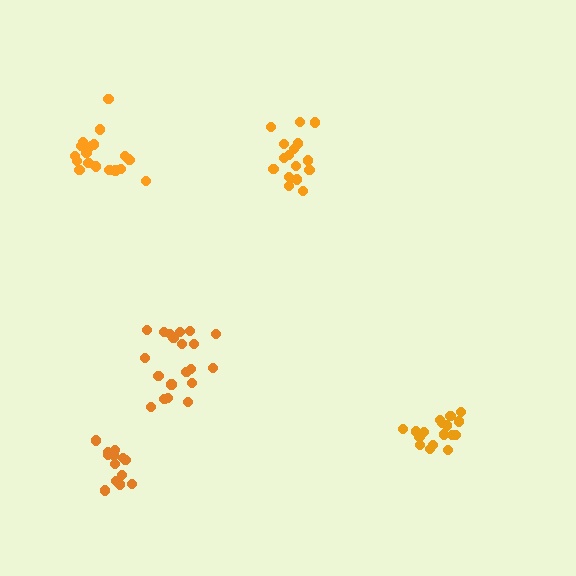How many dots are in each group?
Group 1: 17 dots, Group 2: 20 dots, Group 3: 20 dots, Group 4: 17 dots, Group 5: 14 dots (88 total).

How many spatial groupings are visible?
There are 5 spatial groupings.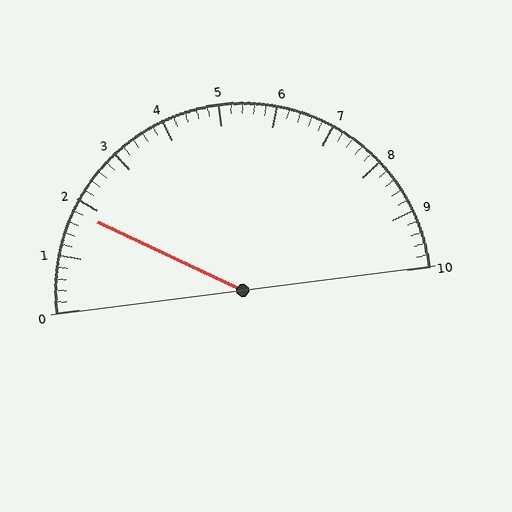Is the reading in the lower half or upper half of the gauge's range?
The reading is in the lower half of the range (0 to 10).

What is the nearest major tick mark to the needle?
The nearest major tick mark is 2.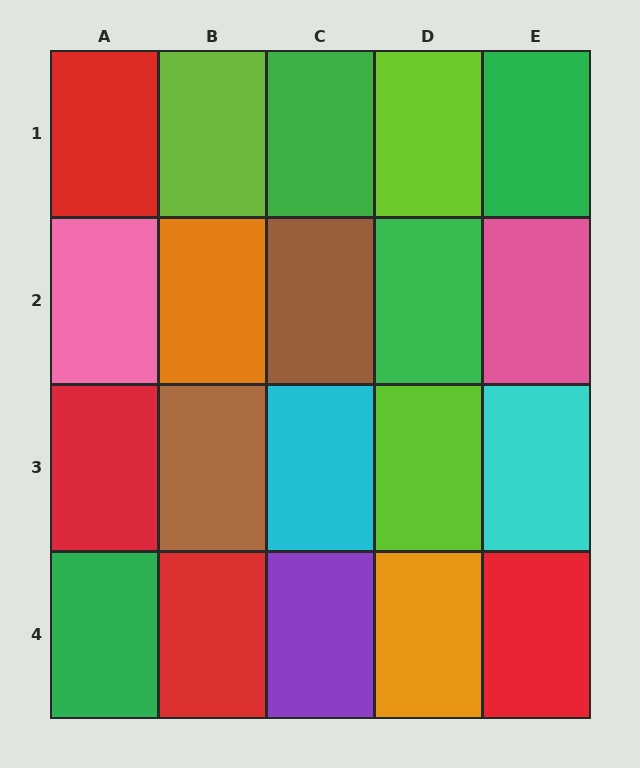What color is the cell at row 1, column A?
Red.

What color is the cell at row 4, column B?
Red.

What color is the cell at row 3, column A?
Red.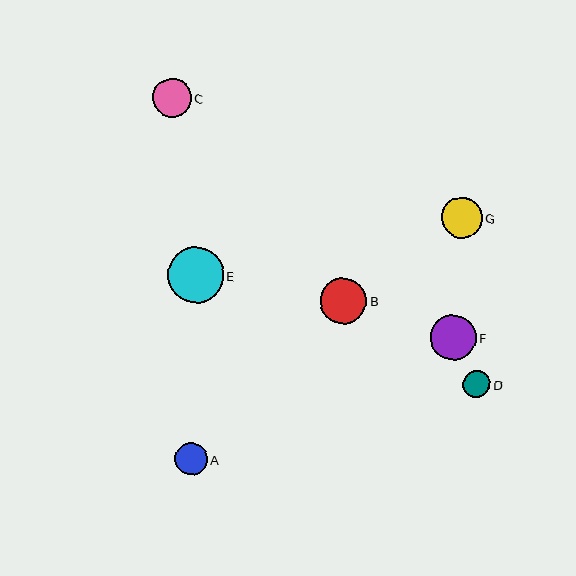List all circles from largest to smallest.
From largest to smallest: E, B, F, G, C, A, D.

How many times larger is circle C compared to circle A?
Circle C is approximately 1.2 times the size of circle A.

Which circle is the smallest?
Circle D is the smallest with a size of approximately 28 pixels.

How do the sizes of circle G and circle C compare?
Circle G and circle C are approximately the same size.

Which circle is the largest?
Circle E is the largest with a size of approximately 56 pixels.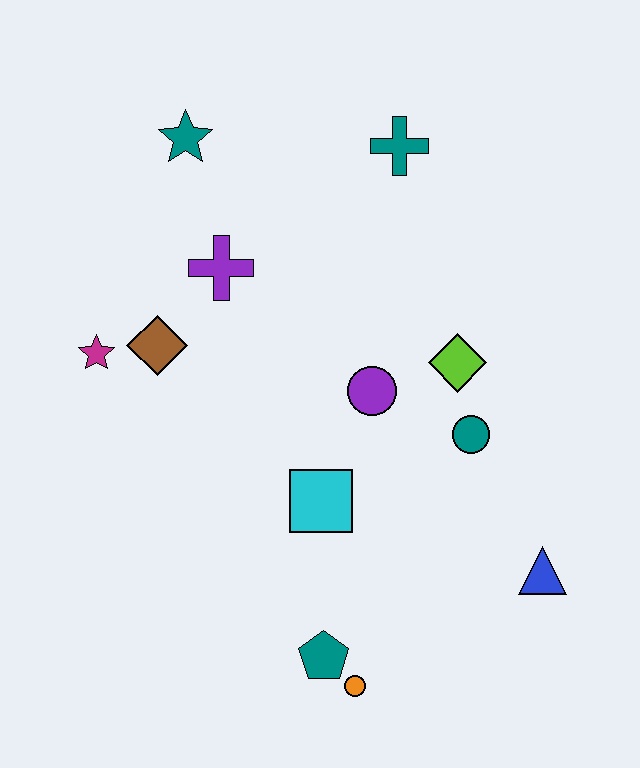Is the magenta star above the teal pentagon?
Yes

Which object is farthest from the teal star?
The orange circle is farthest from the teal star.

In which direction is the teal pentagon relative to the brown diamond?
The teal pentagon is below the brown diamond.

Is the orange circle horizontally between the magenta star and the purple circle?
Yes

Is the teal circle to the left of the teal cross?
No